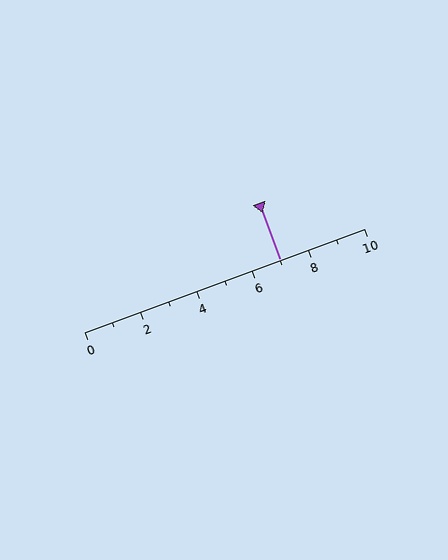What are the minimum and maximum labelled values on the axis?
The axis runs from 0 to 10.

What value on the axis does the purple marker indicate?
The marker indicates approximately 7.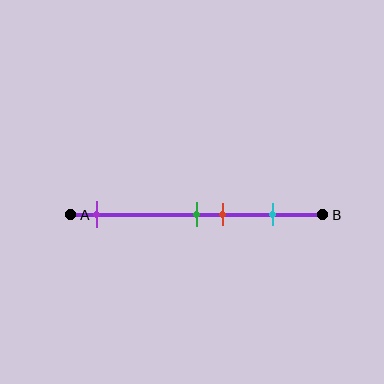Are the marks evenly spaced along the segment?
No, the marks are not evenly spaced.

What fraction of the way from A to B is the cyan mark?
The cyan mark is approximately 80% (0.8) of the way from A to B.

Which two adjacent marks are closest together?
The green and red marks are the closest adjacent pair.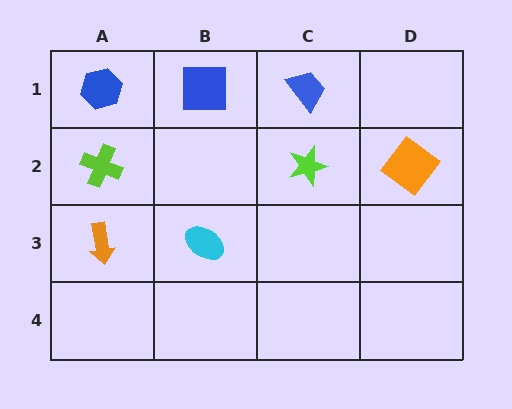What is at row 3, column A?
An orange arrow.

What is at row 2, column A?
A lime cross.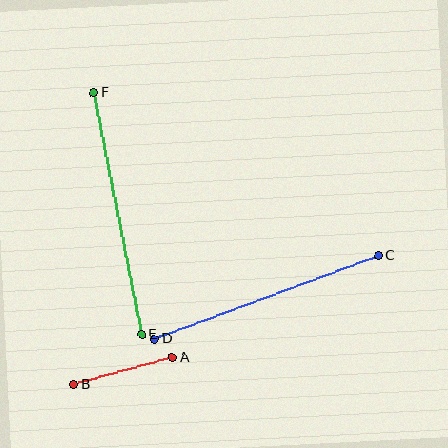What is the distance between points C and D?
The distance is approximately 239 pixels.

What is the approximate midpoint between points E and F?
The midpoint is at approximately (118, 213) pixels.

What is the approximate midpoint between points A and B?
The midpoint is at approximately (123, 371) pixels.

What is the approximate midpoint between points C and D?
The midpoint is at approximately (266, 297) pixels.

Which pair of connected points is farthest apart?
Points E and F are farthest apart.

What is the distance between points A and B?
The distance is approximately 102 pixels.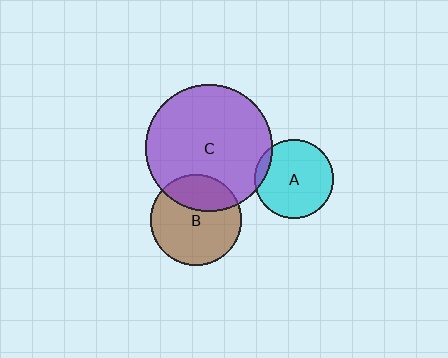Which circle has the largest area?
Circle C (purple).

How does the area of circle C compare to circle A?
Approximately 2.6 times.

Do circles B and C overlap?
Yes.